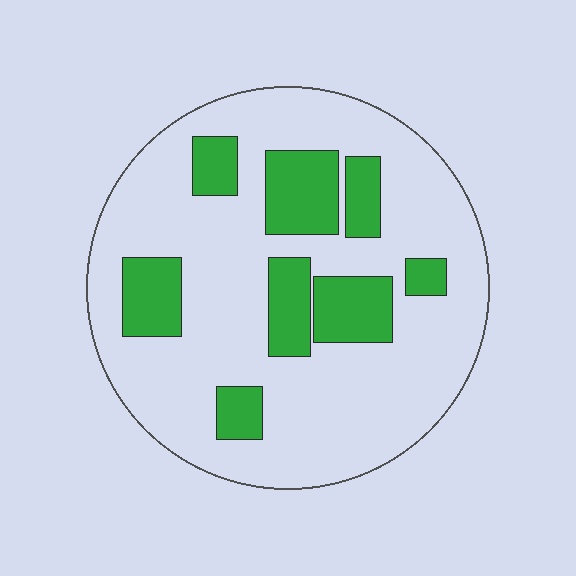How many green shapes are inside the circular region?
8.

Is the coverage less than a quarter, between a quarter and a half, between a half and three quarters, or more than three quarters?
Less than a quarter.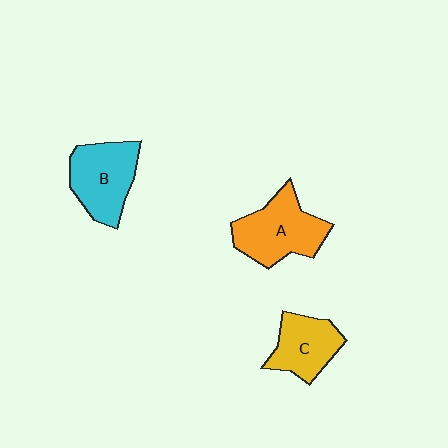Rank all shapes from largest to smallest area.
From largest to smallest: A (orange), B (cyan), C (yellow).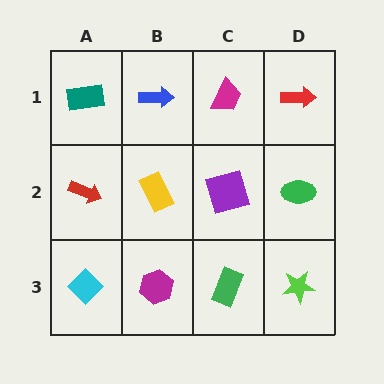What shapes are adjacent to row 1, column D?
A green ellipse (row 2, column D), a magenta trapezoid (row 1, column C).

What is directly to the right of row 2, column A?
A yellow rectangle.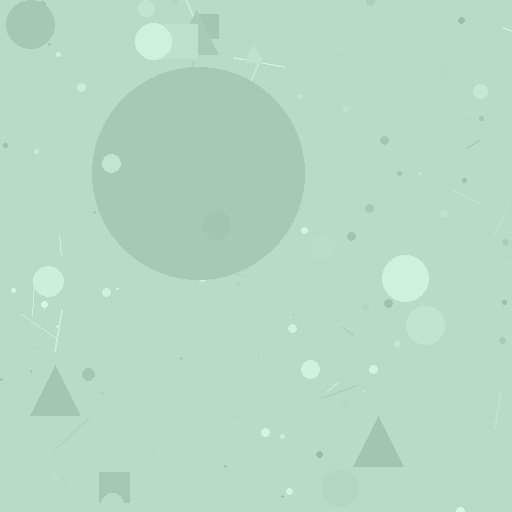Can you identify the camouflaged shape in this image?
The camouflaged shape is a circle.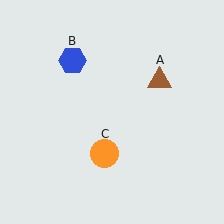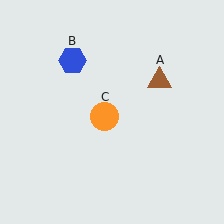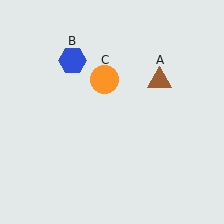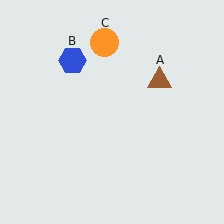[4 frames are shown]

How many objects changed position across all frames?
1 object changed position: orange circle (object C).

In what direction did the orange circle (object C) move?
The orange circle (object C) moved up.